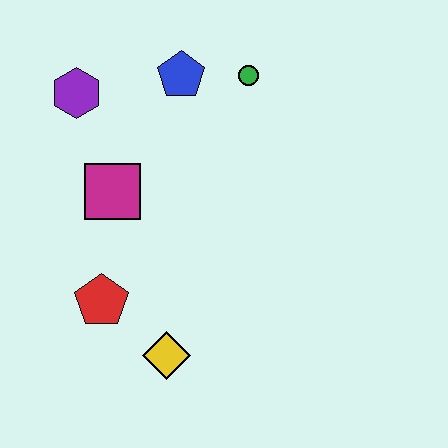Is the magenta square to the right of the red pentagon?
Yes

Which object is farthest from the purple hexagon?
The yellow diamond is farthest from the purple hexagon.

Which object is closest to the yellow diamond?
The red pentagon is closest to the yellow diamond.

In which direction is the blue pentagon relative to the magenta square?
The blue pentagon is above the magenta square.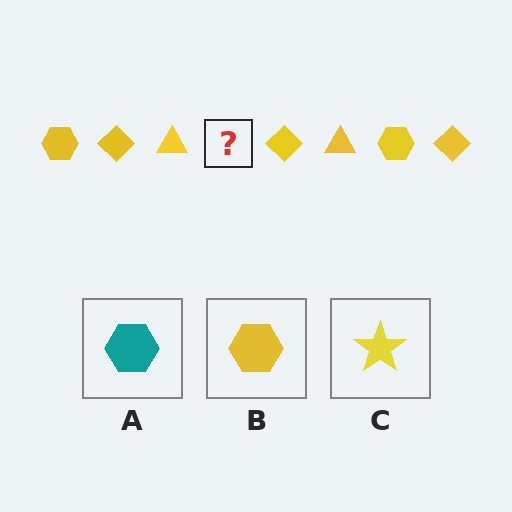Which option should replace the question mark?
Option B.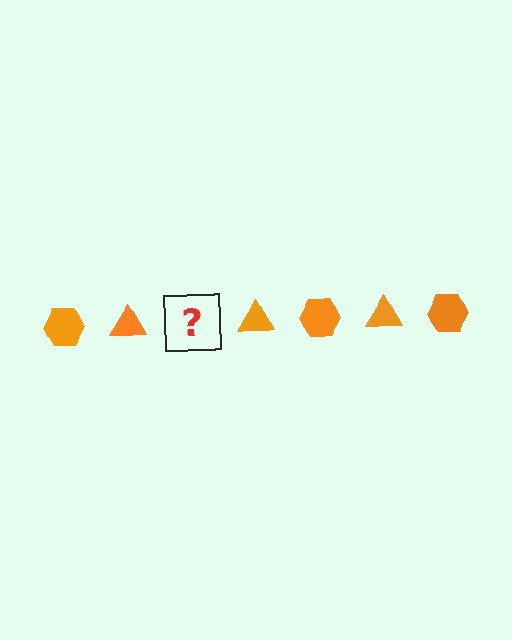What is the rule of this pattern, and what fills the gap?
The rule is that the pattern cycles through hexagon, triangle shapes in orange. The gap should be filled with an orange hexagon.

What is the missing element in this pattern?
The missing element is an orange hexagon.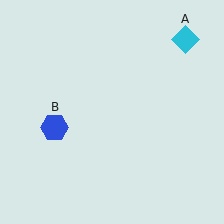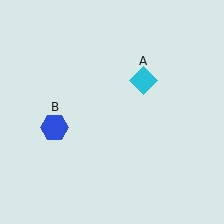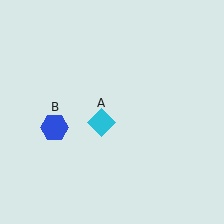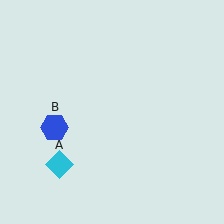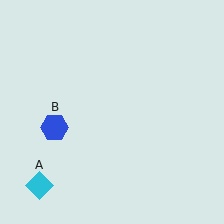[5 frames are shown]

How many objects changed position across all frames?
1 object changed position: cyan diamond (object A).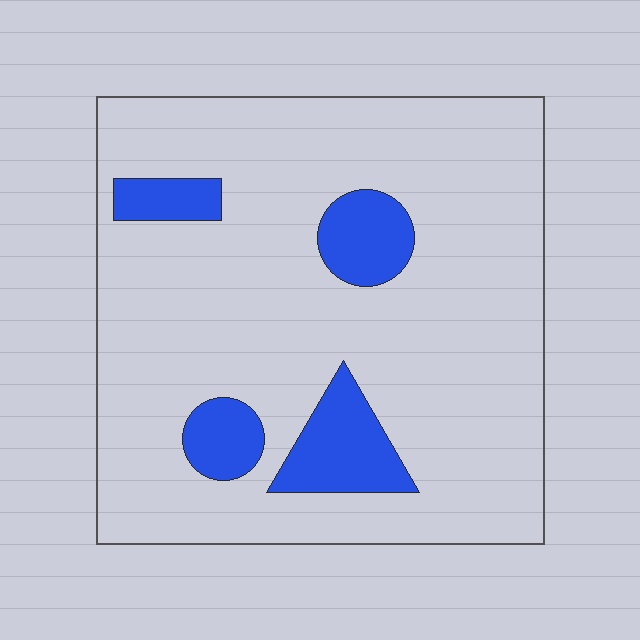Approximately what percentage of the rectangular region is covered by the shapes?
Approximately 15%.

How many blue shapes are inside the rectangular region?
4.